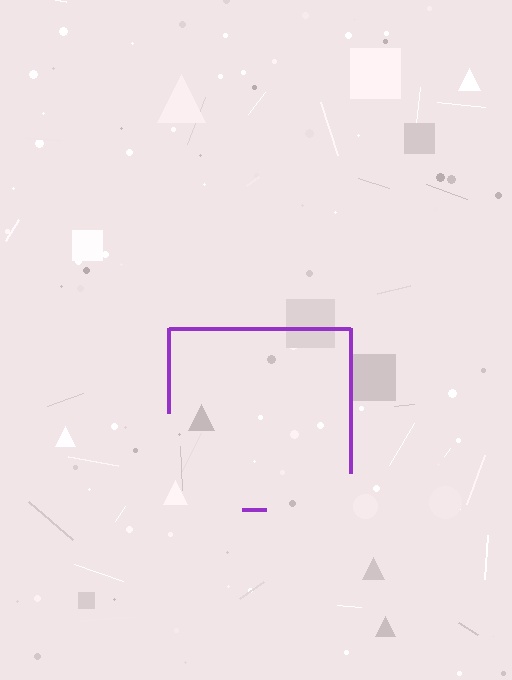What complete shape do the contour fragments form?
The contour fragments form a square.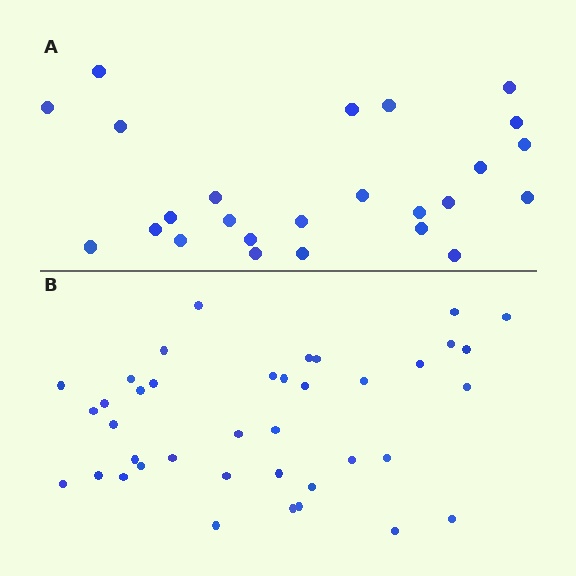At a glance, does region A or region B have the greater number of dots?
Region B (the bottom region) has more dots.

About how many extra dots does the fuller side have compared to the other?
Region B has approximately 15 more dots than region A.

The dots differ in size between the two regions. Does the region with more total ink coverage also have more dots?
No. Region A has more total ink coverage because its dots are larger, but region B actually contains more individual dots. Total area can be misleading — the number of items is what matters here.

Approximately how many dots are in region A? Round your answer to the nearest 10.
About 20 dots. (The exact count is 25, which rounds to 20.)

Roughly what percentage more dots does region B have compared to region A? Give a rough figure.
About 55% more.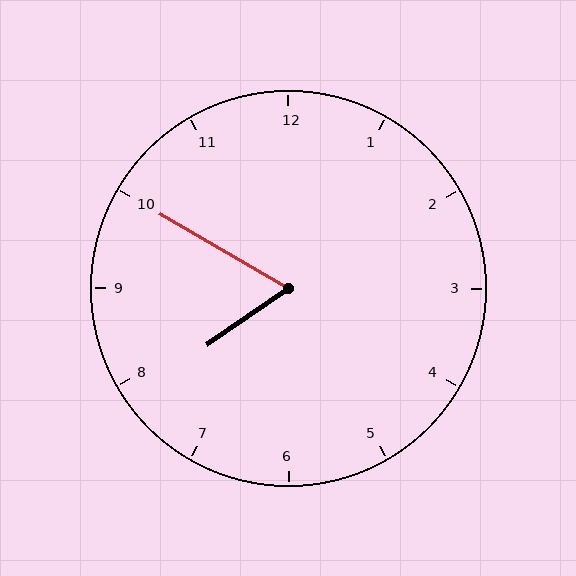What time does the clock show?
7:50.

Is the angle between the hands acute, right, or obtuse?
It is acute.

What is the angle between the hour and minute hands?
Approximately 65 degrees.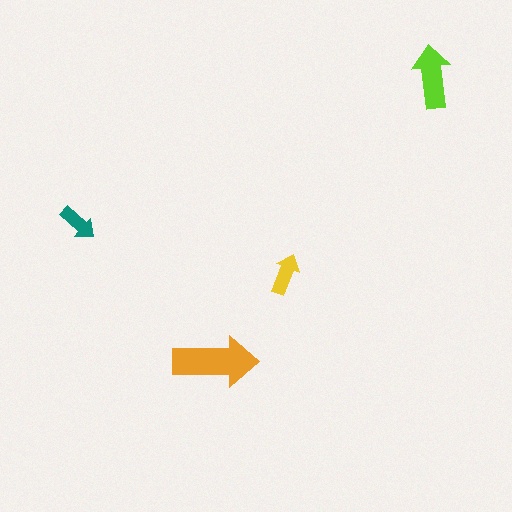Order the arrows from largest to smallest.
the orange one, the lime one, the yellow one, the teal one.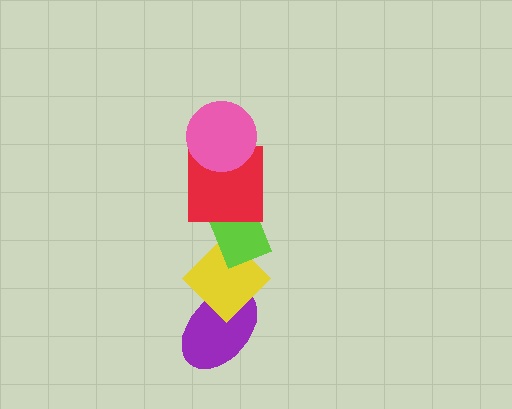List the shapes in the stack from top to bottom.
From top to bottom: the pink circle, the red square, the lime rectangle, the yellow diamond, the purple ellipse.